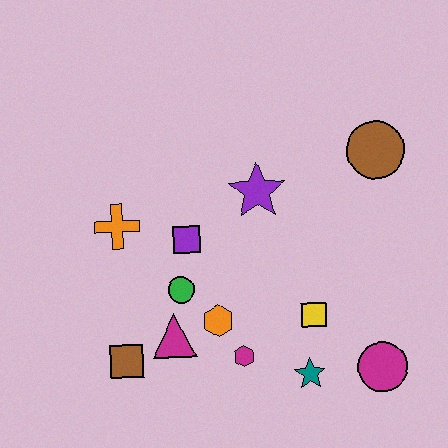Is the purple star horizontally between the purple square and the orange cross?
No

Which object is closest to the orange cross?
The purple square is closest to the orange cross.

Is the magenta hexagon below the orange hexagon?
Yes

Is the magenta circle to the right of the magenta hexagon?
Yes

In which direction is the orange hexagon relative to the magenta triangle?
The orange hexagon is to the right of the magenta triangle.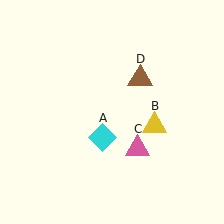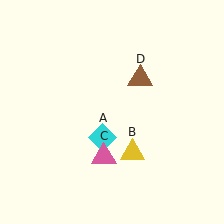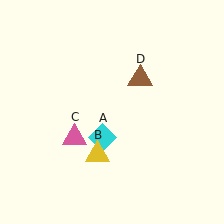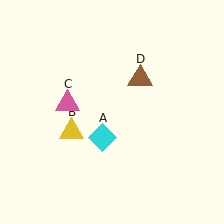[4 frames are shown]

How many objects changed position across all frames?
2 objects changed position: yellow triangle (object B), pink triangle (object C).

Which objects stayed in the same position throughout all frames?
Cyan diamond (object A) and brown triangle (object D) remained stationary.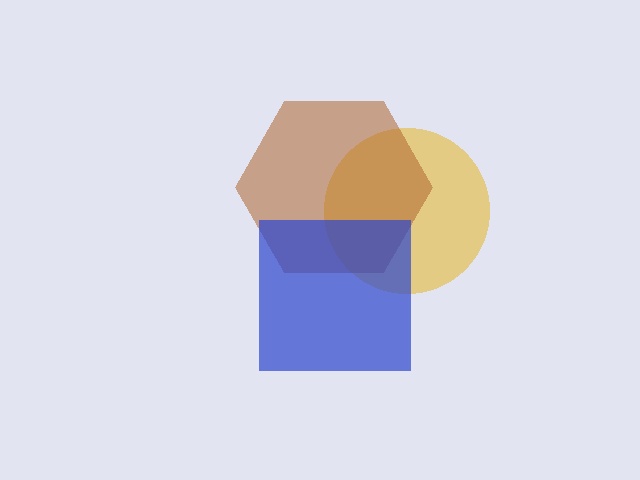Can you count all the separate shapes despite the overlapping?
Yes, there are 3 separate shapes.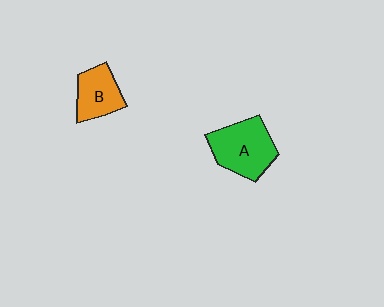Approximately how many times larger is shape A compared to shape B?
Approximately 1.5 times.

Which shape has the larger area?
Shape A (green).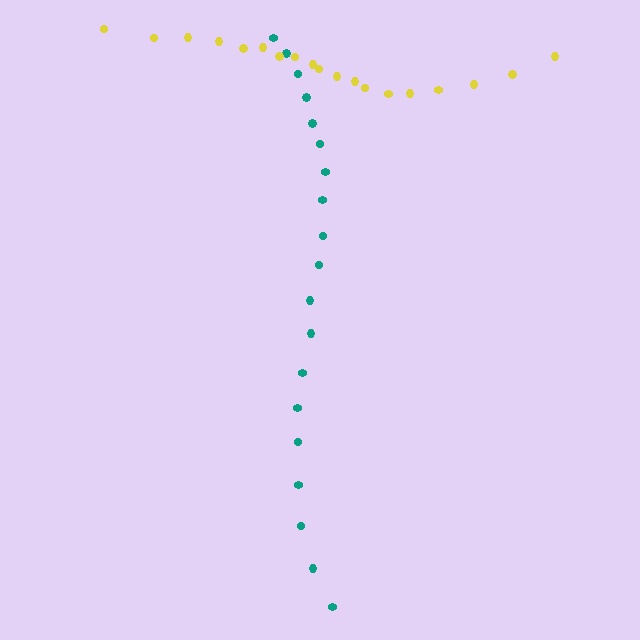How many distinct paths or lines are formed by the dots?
There are 2 distinct paths.